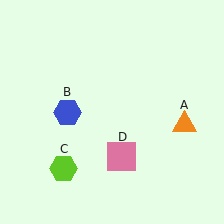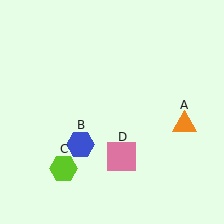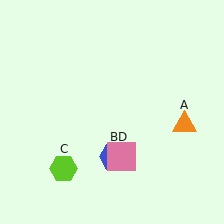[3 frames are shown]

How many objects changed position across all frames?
1 object changed position: blue hexagon (object B).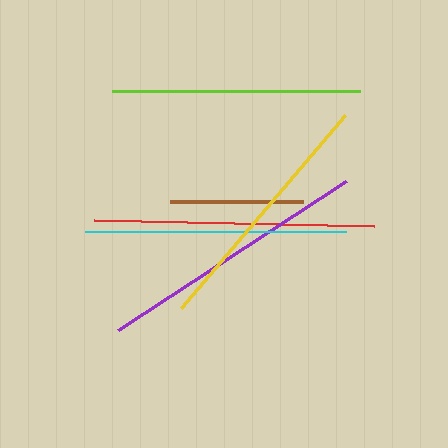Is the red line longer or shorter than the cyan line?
The red line is longer than the cyan line.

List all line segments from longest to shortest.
From longest to shortest: red, purple, cyan, yellow, lime, brown.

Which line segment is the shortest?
The brown line is the shortest at approximately 133 pixels.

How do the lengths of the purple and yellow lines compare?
The purple and yellow lines are approximately the same length.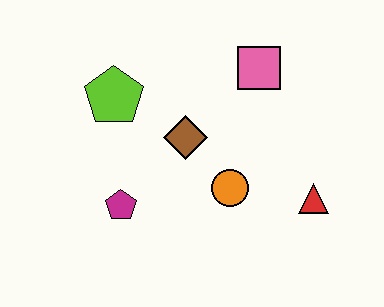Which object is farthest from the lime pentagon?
The red triangle is farthest from the lime pentagon.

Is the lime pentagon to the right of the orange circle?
No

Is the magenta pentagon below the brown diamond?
Yes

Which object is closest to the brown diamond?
The orange circle is closest to the brown diamond.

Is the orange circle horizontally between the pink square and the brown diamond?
Yes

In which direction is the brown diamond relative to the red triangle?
The brown diamond is to the left of the red triangle.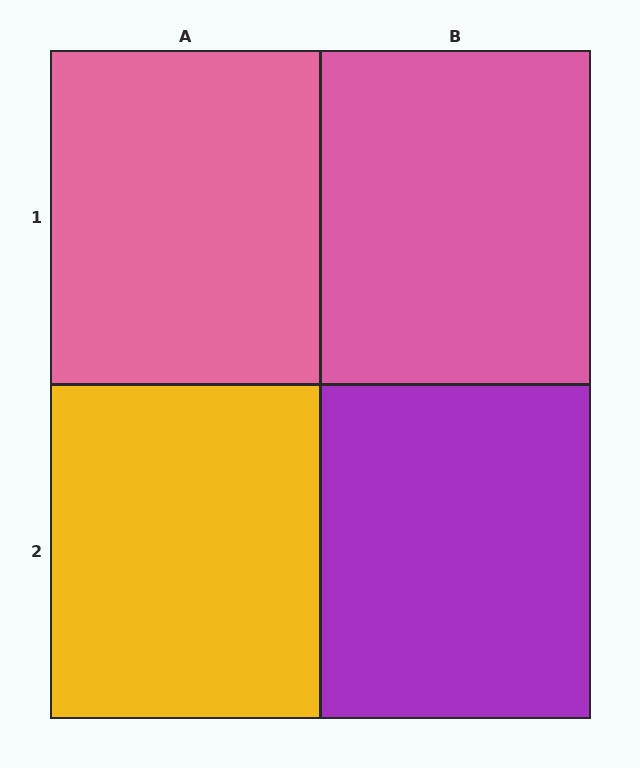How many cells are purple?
1 cell is purple.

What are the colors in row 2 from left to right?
Yellow, purple.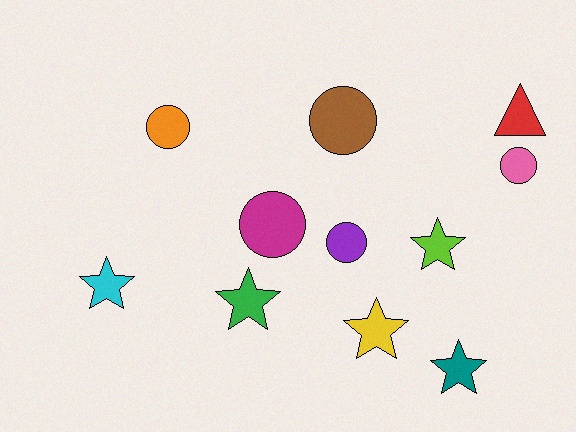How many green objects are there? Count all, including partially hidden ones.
There is 1 green object.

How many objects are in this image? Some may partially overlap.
There are 11 objects.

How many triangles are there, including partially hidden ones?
There is 1 triangle.